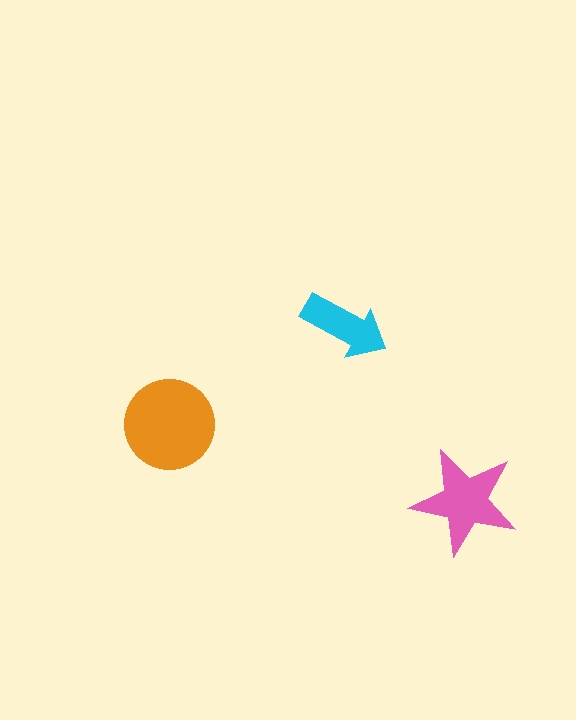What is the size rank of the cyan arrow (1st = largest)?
3rd.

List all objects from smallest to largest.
The cyan arrow, the pink star, the orange circle.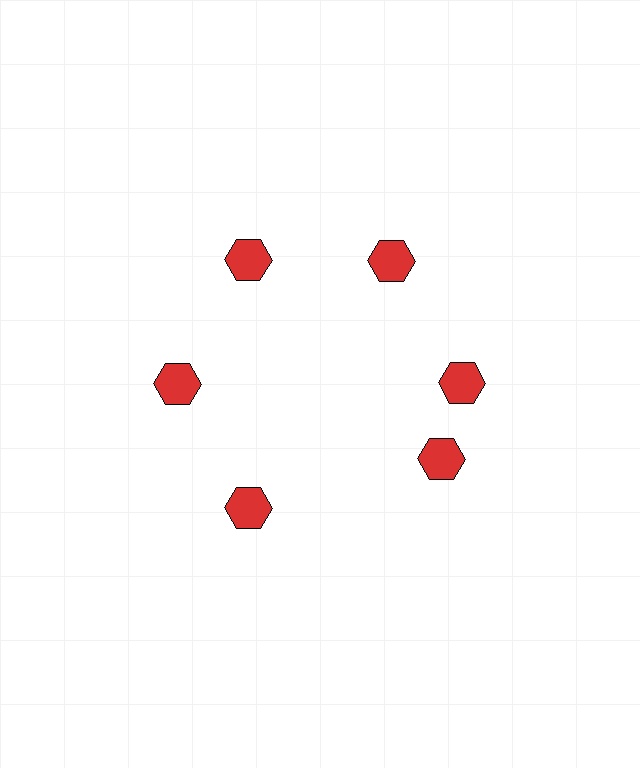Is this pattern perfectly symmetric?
No. The 6 red hexagons are arranged in a ring, but one element near the 5 o'clock position is rotated out of alignment along the ring, breaking the 6-fold rotational symmetry.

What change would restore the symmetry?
The symmetry would be restored by rotating it back into even spacing with its neighbors so that all 6 hexagons sit at equal angles and equal distance from the center.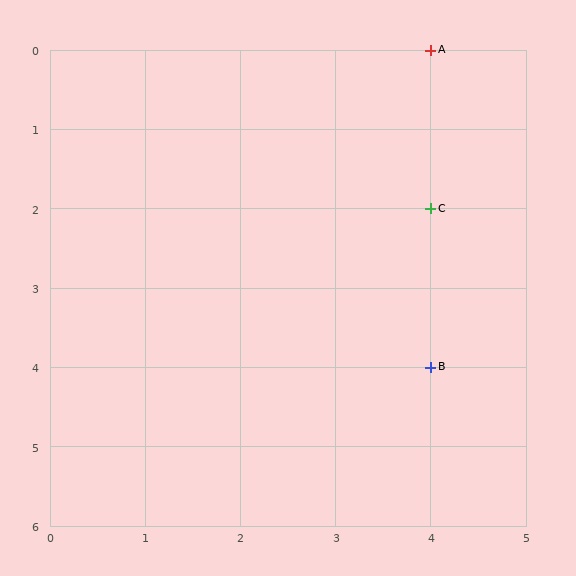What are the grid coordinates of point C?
Point C is at grid coordinates (4, 2).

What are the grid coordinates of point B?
Point B is at grid coordinates (4, 4).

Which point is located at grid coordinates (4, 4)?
Point B is at (4, 4).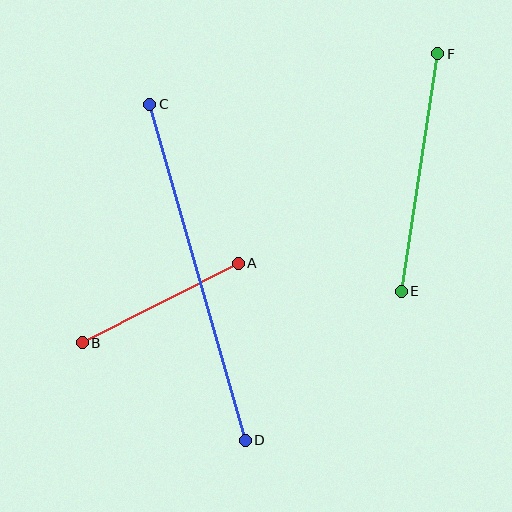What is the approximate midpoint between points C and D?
The midpoint is at approximately (197, 272) pixels.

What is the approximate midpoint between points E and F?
The midpoint is at approximately (419, 172) pixels.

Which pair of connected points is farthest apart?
Points C and D are farthest apart.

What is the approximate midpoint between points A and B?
The midpoint is at approximately (160, 303) pixels.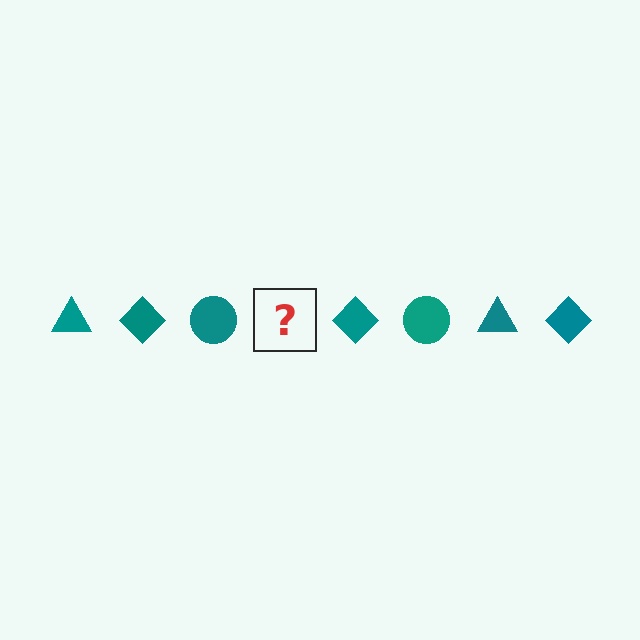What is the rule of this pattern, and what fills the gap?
The rule is that the pattern cycles through triangle, diamond, circle shapes in teal. The gap should be filled with a teal triangle.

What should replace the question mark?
The question mark should be replaced with a teal triangle.